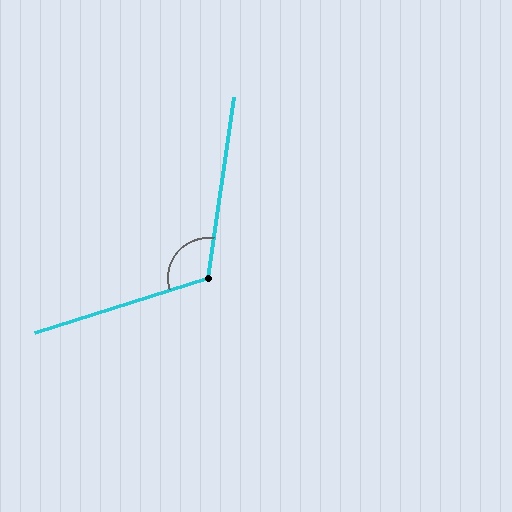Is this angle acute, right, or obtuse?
It is obtuse.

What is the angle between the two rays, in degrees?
Approximately 116 degrees.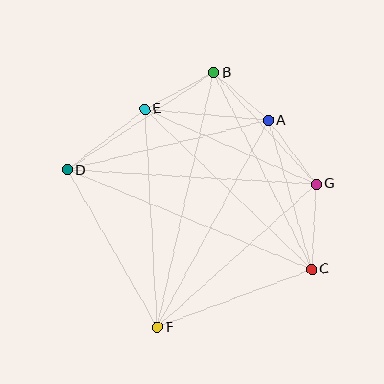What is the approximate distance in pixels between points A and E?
The distance between A and E is approximately 124 pixels.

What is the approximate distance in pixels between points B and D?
The distance between B and D is approximately 176 pixels.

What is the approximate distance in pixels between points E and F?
The distance between E and F is approximately 218 pixels.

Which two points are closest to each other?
Points A and B are closest to each other.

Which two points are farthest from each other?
Points C and D are farthest from each other.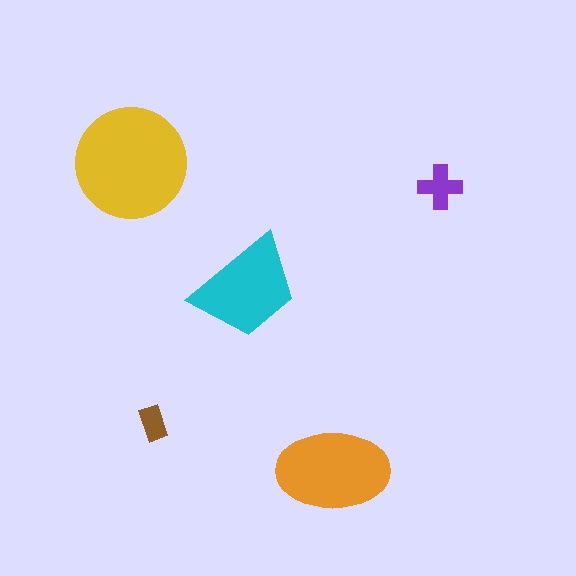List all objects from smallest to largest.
The brown rectangle, the purple cross, the cyan trapezoid, the orange ellipse, the yellow circle.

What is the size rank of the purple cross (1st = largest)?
4th.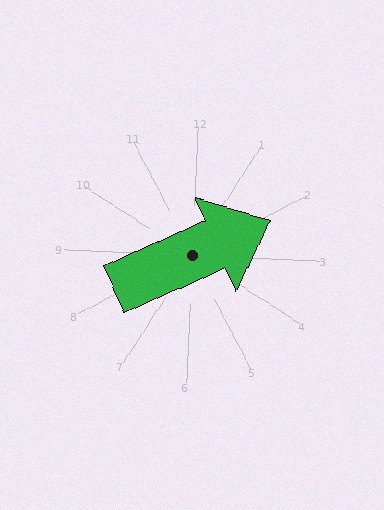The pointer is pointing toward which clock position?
Roughly 2 o'clock.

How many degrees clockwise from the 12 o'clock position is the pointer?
Approximately 64 degrees.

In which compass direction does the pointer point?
Northeast.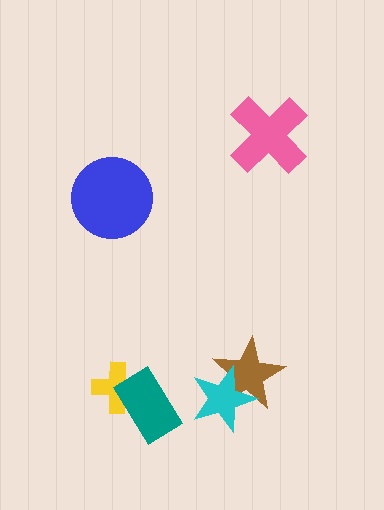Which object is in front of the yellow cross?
The teal rectangle is in front of the yellow cross.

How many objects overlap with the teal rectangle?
1 object overlaps with the teal rectangle.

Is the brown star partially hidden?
Yes, it is partially covered by another shape.